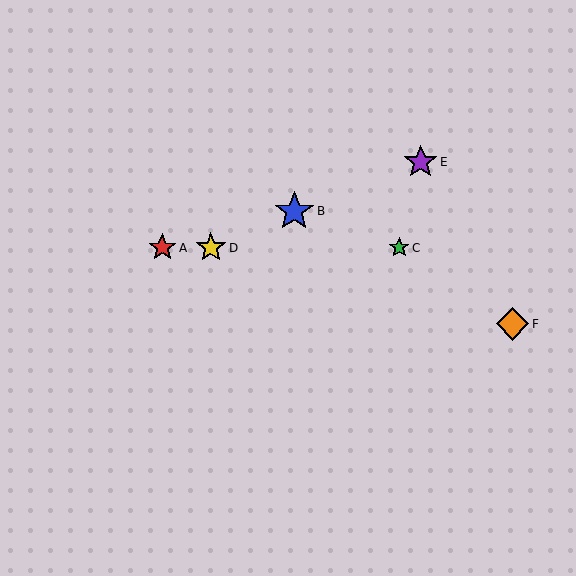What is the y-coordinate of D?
Object D is at y≈248.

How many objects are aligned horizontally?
3 objects (A, C, D) are aligned horizontally.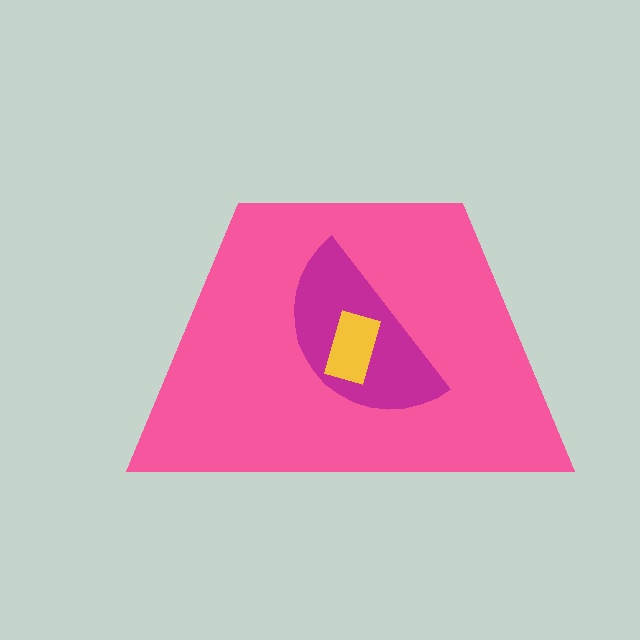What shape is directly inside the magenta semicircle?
The yellow rectangle.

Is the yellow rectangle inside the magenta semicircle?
Yes.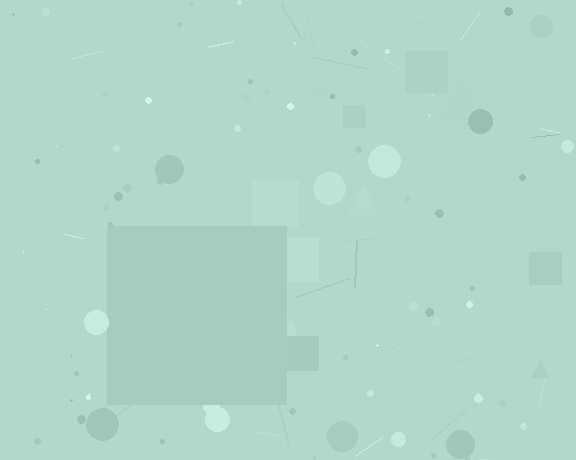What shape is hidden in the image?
A square is hidden in the image.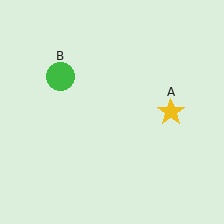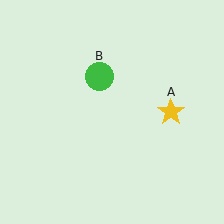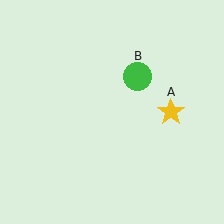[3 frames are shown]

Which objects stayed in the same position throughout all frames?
Yellow star (object A) remained stationary.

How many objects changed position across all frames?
1 object changed position: green circle (object B).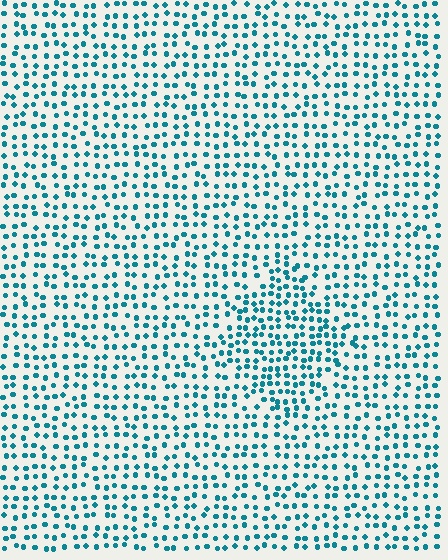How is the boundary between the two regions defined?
The boundary is defined by a change in element density (approximately 1.5x ratio). All elements are the same color, size, and shape.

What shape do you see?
I see a diamond.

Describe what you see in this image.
The image contains small teal elements arranged at two different densities. A diamond-shaped region is visible where the elements are more densely packed than the surrounding area.